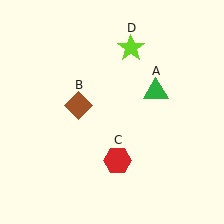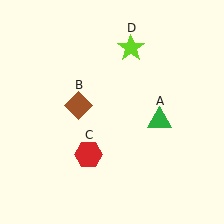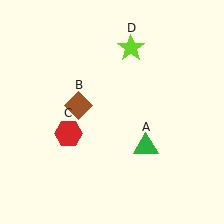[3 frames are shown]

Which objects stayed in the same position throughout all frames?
Brown diamond (object B) and lime star (object D) remained stationary.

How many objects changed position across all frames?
2 objects changed position: green triangle (object A), red hexagon (object C).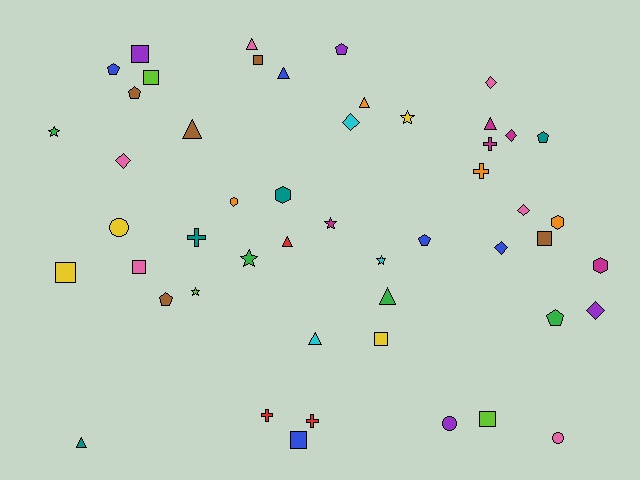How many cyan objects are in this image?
There are 3 cyan objects.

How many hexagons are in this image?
There are 4 hexagons.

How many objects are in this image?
There are 50 objects.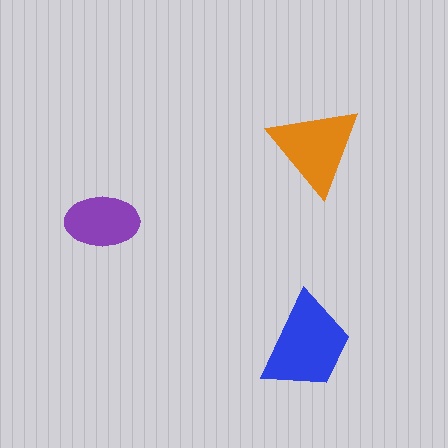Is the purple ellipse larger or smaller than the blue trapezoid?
Smaller.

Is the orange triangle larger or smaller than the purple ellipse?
Larger.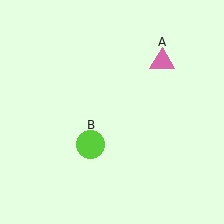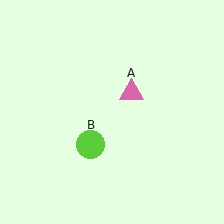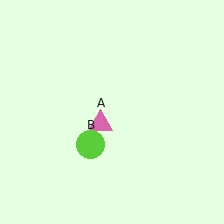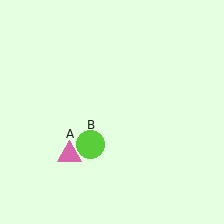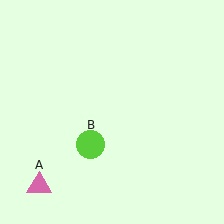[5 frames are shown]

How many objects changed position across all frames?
1 object changed position: pink triangle (object A).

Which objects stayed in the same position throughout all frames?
Lime circle (object B) remained stationary.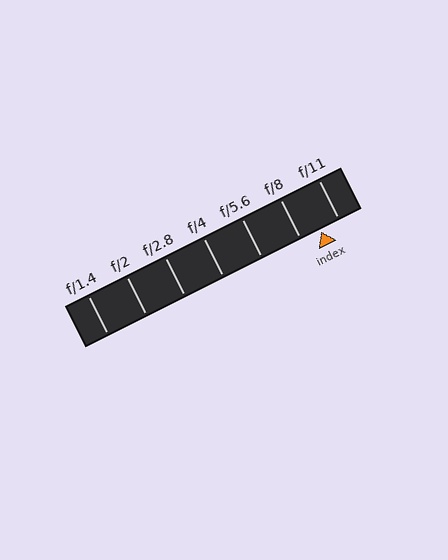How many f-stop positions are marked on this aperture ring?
There are 7 f-stop positions marked.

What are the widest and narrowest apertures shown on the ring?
The widest aperture shown is f/1.4 and the narrowest is f/11.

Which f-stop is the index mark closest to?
The index mark is closest to f/11.